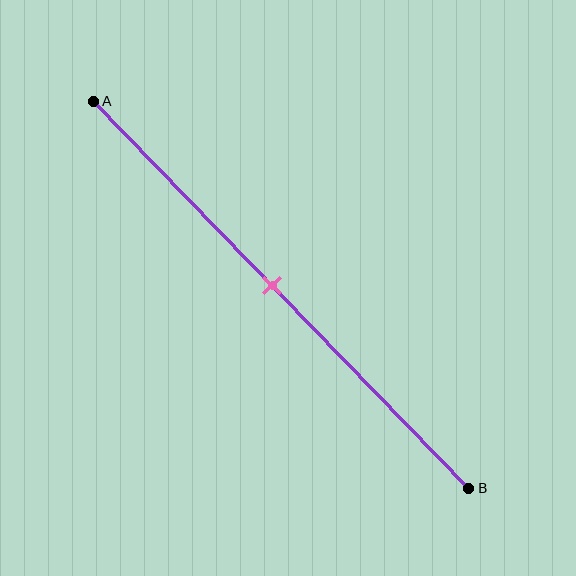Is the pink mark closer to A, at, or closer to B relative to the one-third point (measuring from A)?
The pink mark is closer to point B than the one-third point of segment AB.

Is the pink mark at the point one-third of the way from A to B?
No, the mark is at about 50% from A, not at the 33% one-third point.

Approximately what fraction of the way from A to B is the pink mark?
The pink mark is approximately 50% of the way from A to B.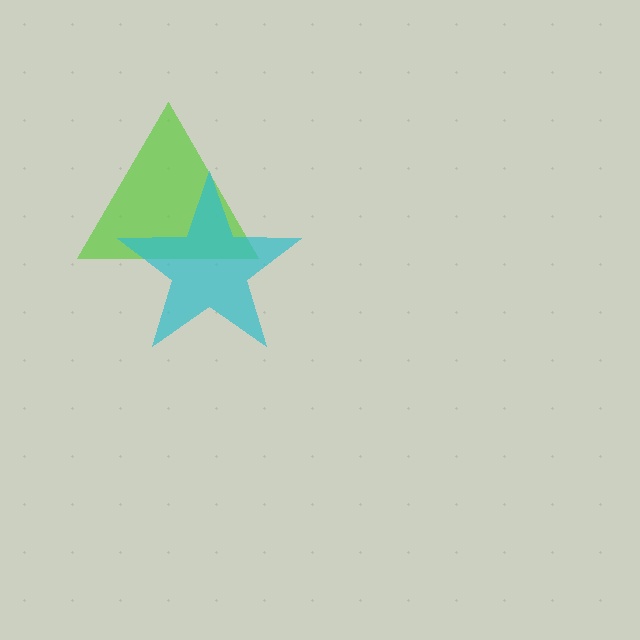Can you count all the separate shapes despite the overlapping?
Yes, there are 2 separate shapes.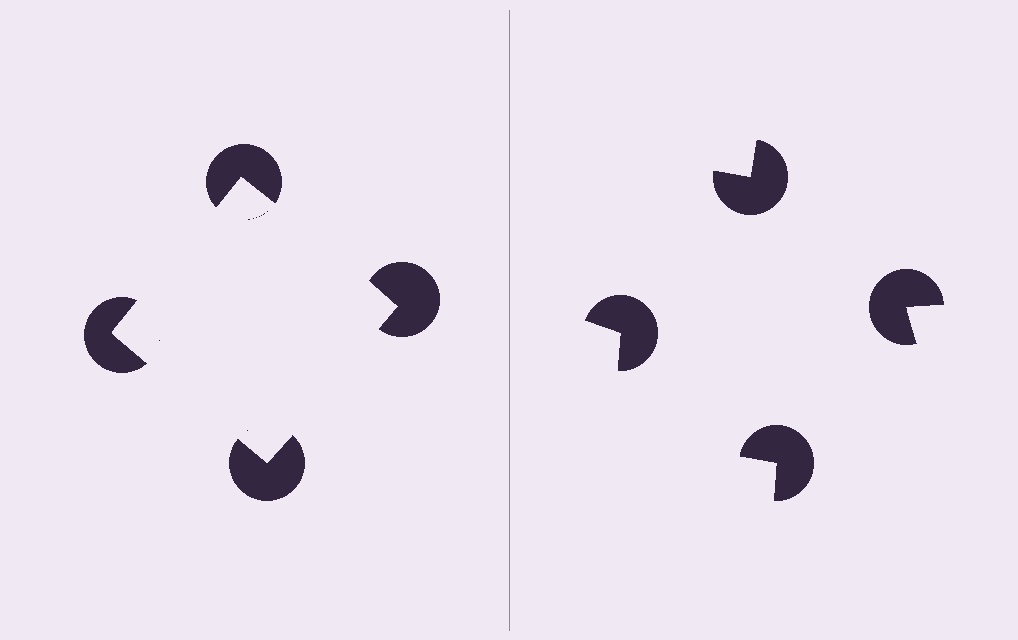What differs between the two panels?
The pac-man discs are positioned identically on both sides; only the wedge orientations differ. On the left they align to a square; on the right they are misaligned.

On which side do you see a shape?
An illusory square appears on the left side. On the right side the wedge cuts are rotated, so no coherent shape forms.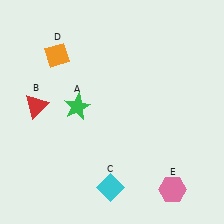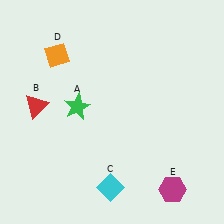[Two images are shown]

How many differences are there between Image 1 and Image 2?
There is 1 difference between the two images.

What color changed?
The hexagon (E) changed from pink in Image 1 to magenta in Image 2.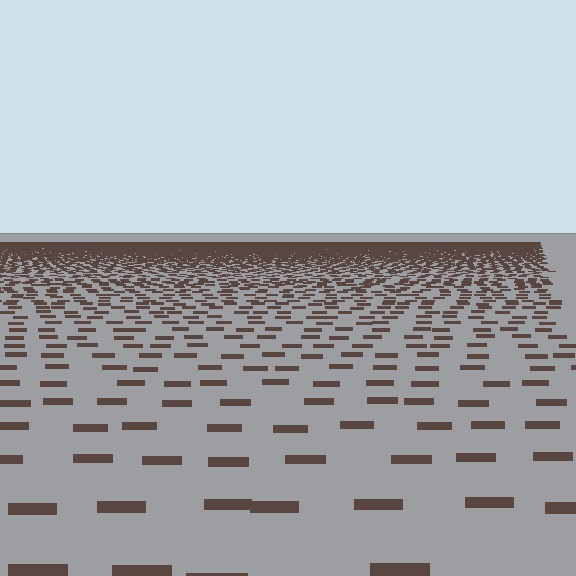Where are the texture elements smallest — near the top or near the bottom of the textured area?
Near the top.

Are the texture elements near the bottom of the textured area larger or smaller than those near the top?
Larger. Near the bottom, elements are closer to the viewer and appear at a bigger on-screen size.